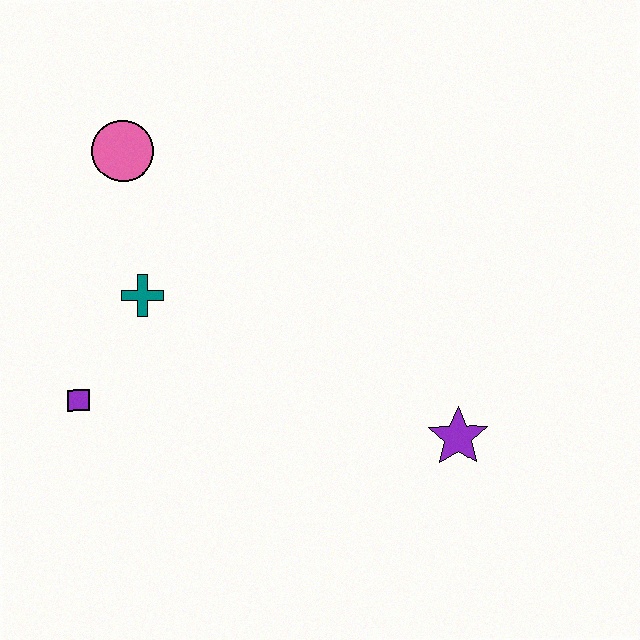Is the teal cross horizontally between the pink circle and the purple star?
Yes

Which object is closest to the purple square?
The teal cross is closest to the purple square.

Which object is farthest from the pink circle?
The purple star is farthest from the pink circle.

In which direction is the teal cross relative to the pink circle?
The teal cross is below the pink circle.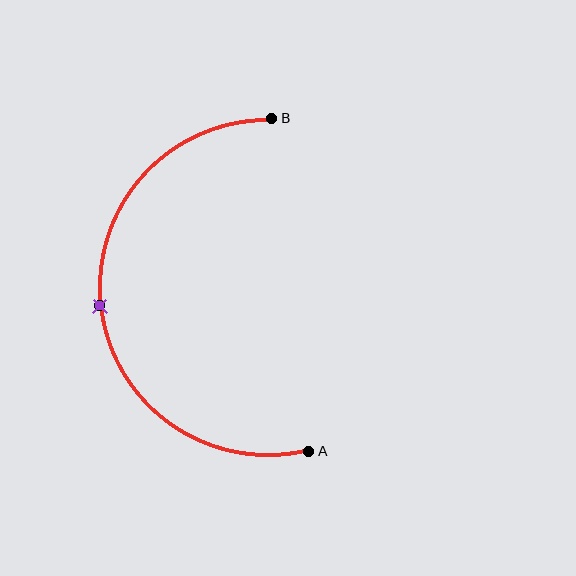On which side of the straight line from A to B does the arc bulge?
The arc bulges to the left of the straight line connecting A and B.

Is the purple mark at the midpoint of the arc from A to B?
Yes. The purple mark lies on the arc at equal arc-length from both A and B — it is the arc midpoint.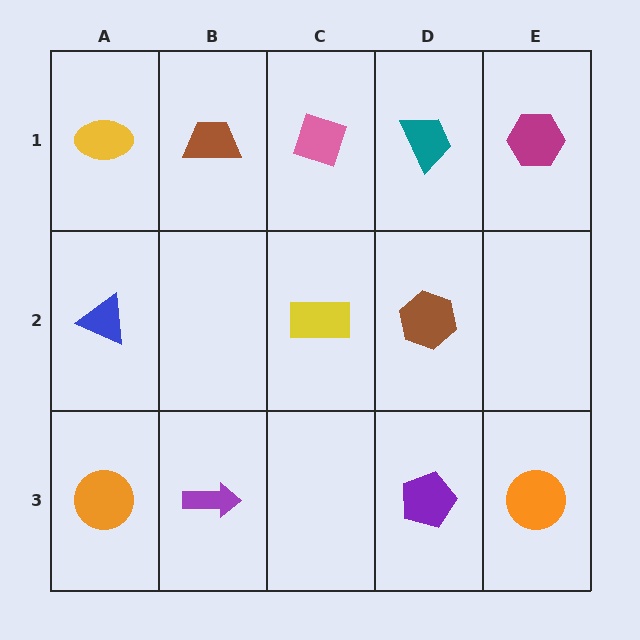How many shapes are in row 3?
4 shapes.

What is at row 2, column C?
A yellow rectangle.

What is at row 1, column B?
A brown trapezoid.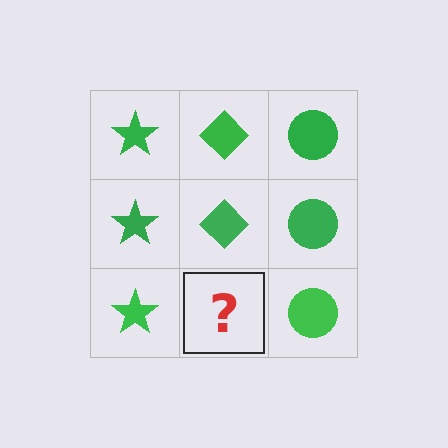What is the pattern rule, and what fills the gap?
The rule is that each column has a consistent shape. The gap should be filled with a green diamond.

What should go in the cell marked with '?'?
The missing cell should contain a green diamond.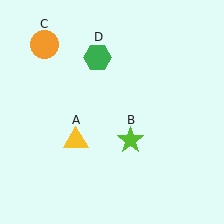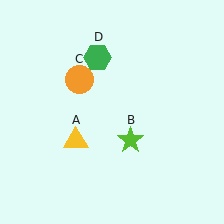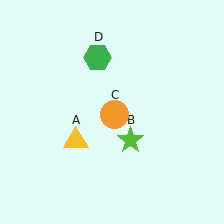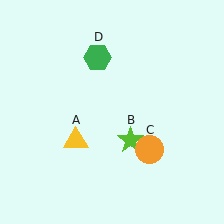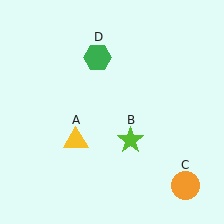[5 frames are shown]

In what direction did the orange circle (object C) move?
The orange circle (object C) moved down and to the right.